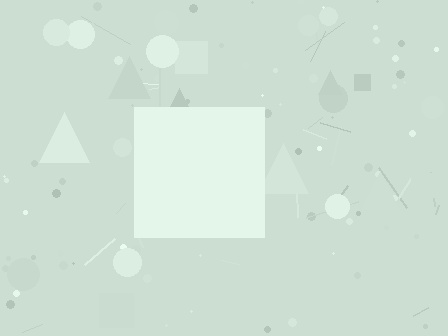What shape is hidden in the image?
A square is hidden in the image.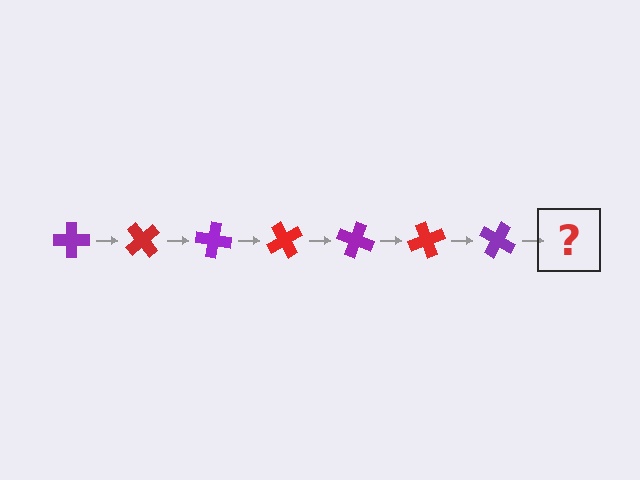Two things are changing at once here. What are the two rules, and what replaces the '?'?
The two rules are that it rotates 50 degrees each step and the color cycles through purple and red. The '?' should be a red cross, rotated 350 degrees from the start.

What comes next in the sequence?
The next element should be a red cross, rotated 350 degrees from the start.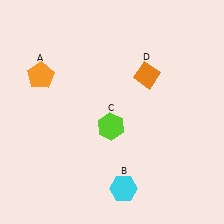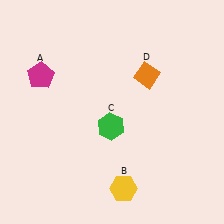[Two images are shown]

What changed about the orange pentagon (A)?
In Image 1, A is orange. In Image 2, it changed to magenta.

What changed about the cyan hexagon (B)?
In Image 1, B is cyan. In Image 2, it changed to yellow.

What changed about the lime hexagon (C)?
In Image 1, C is lime. In Image 2, it changed to green.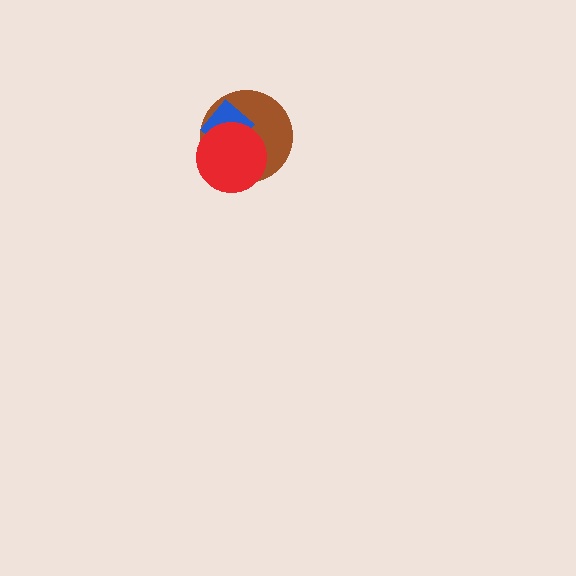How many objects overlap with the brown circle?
2 objects overlap with the brown circle.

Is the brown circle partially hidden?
Yes, it is partially covered by another shape.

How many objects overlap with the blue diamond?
2 objects overlap with the blue diamond.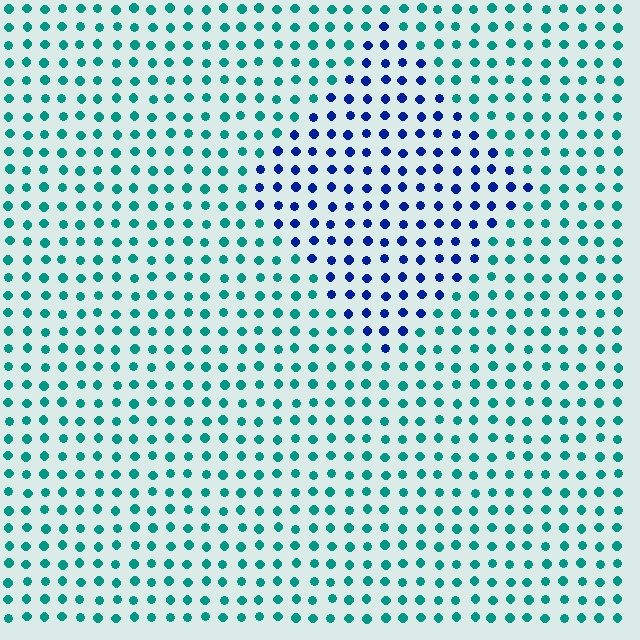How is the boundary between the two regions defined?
The boundary is defined purely by a slight shift in hue (about 56 degrees). Spacing, size, and orientation are identical on both sides.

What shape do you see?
I see a diamond.